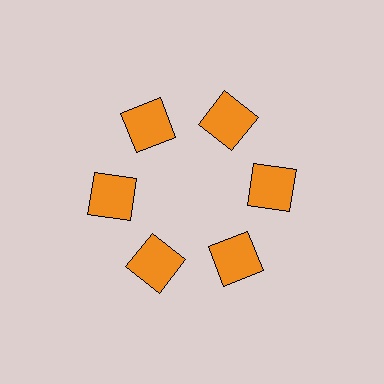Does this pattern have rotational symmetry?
Yes, this pattern has 6-fold rotational symmetry. It looks the same after rotating 60 degrees around the center.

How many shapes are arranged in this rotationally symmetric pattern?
There are 6 shapes, arranged in 6 groups of 1.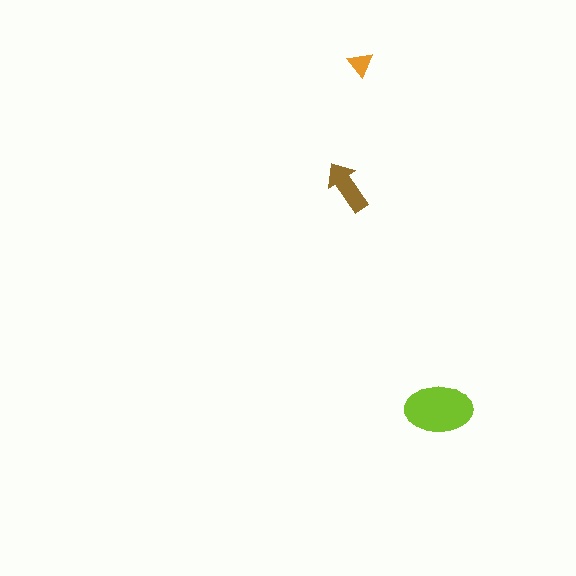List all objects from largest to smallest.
The lime ellipse, the brown arrow, the orange triangle.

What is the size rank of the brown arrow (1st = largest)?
2nd.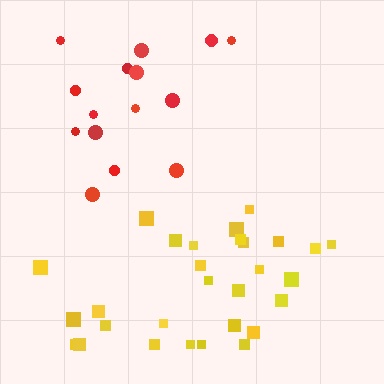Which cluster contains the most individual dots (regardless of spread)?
Yellow (29).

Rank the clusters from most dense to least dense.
yellow, red.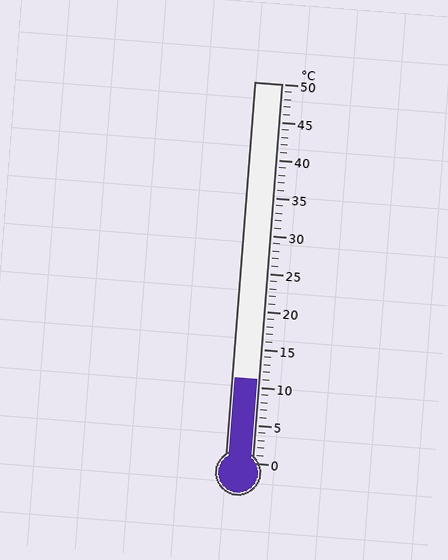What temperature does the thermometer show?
The thermometer shows approximately 11°C.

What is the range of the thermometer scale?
The thermometer scale ranges from 0°C to 50°C.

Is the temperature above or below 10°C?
The temperature is above 10°C.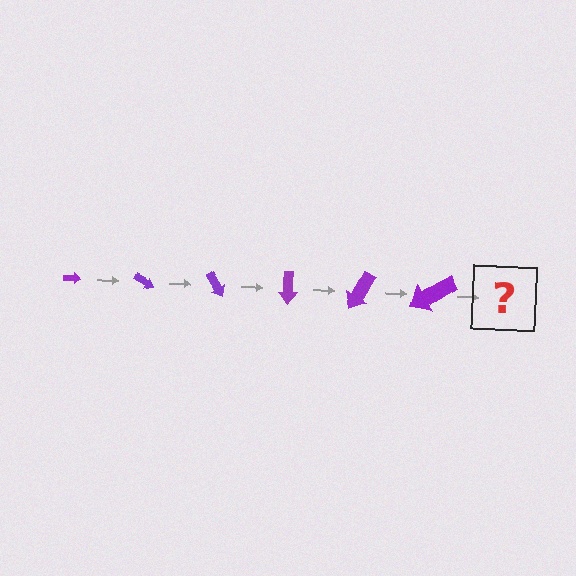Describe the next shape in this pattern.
It should be an arrow, larger than the previous one and rotated 180 degrees from the start.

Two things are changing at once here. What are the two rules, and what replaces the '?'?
The two rules are that the arrow grows larger each step and it rotates 30 degrees each step. The '?' should be an arrow, larger than the previous one and rotated 180 degrees from the start.